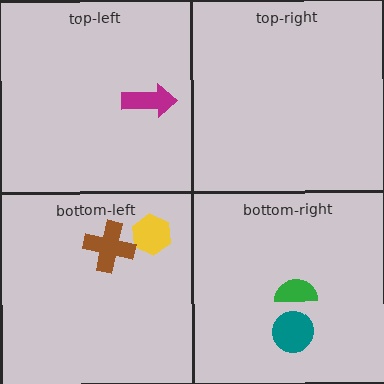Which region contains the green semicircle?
The bottom-right region.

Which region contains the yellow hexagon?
The bottom-left region.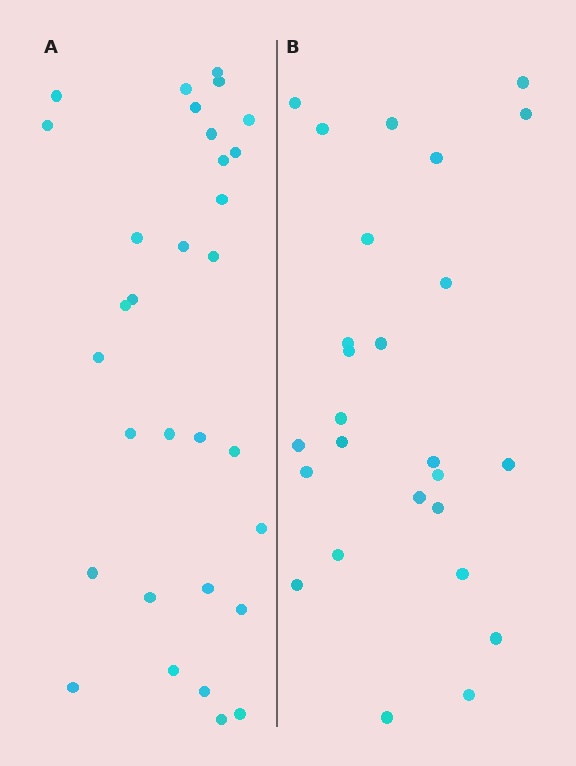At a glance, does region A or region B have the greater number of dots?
Region A (the left region) has more dots.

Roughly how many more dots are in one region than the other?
Region A has about 5 more dots than region B.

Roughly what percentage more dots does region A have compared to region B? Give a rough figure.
About 20% more.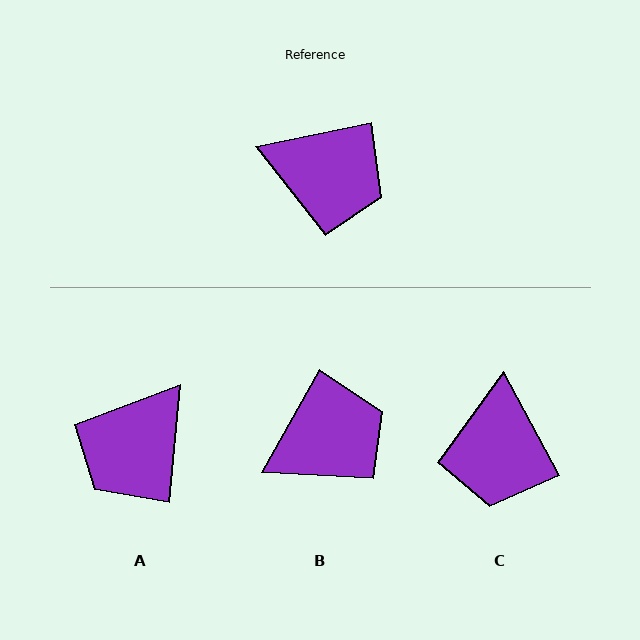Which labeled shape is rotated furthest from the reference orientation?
A, about 107 degrees away.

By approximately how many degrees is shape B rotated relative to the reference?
Approximately 49 degrees counter-clockwise.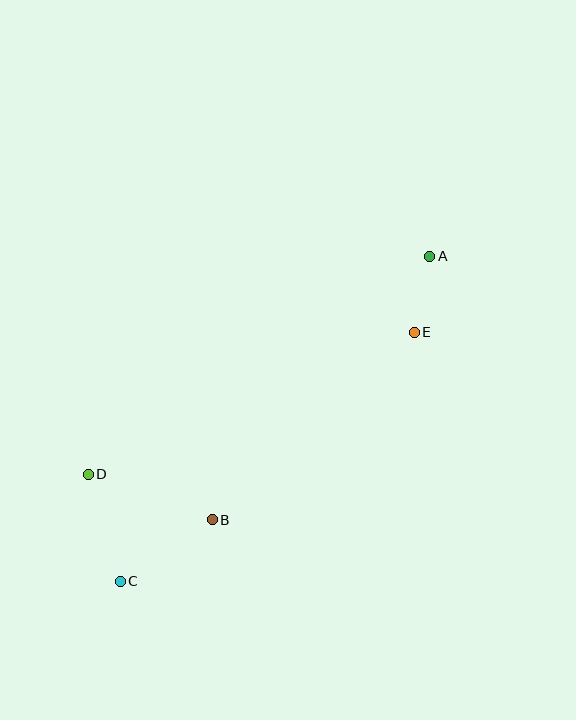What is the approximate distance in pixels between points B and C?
The distance between B and C is approximately 111 pixels.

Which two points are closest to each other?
Points A and E are closest to each other.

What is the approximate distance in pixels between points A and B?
The distance between A and B is approximately 342 pixels.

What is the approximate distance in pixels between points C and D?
The distance between C and D is approximately 112 pixels.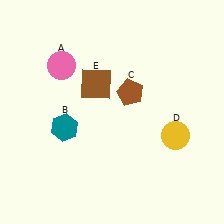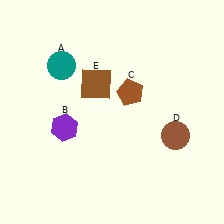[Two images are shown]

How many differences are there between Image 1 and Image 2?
There are 3 differences between the two images.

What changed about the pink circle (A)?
In Image 1, A is pink. In Image 2, it changed to teal.